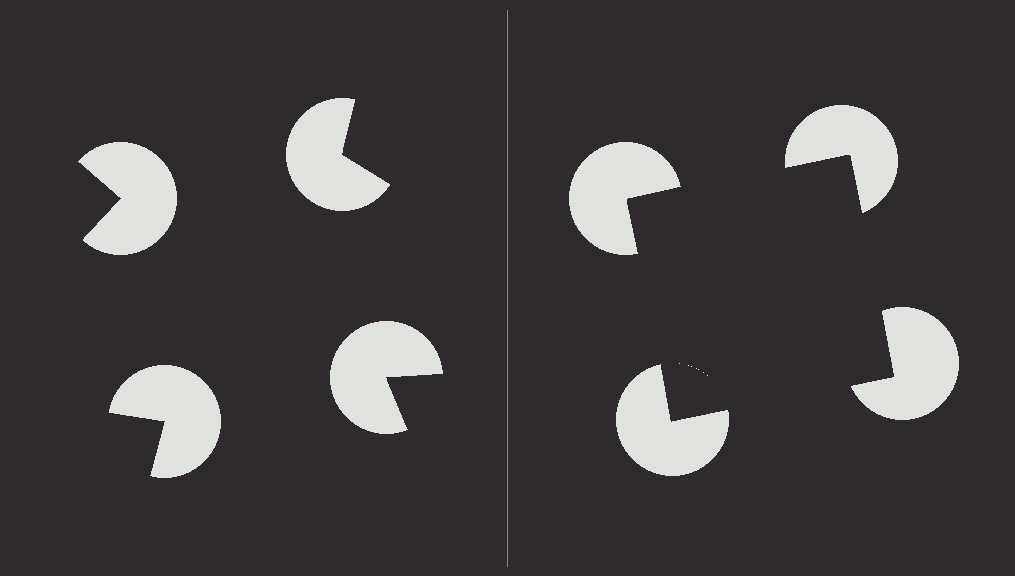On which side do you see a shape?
An illusory square appears on the right side. On the left side the wedge cuts are rotated, so no coherent shape forms.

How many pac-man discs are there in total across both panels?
8 — 4 on each side.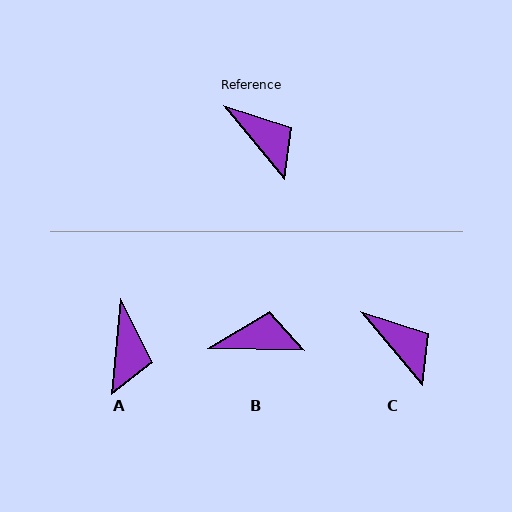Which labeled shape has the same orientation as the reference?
C.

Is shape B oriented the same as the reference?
No, it is off by about 49 degrees.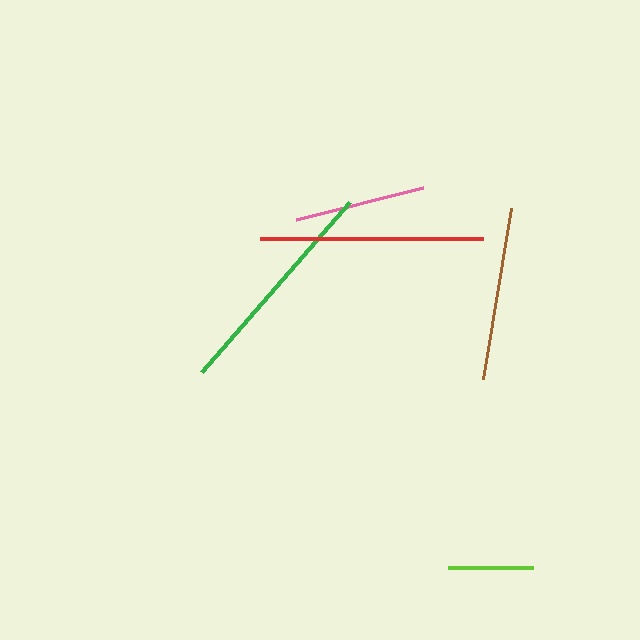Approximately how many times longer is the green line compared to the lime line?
The green line is approximately 2.7 times the length of the lime line.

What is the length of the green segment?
The green segment is approximately 226 pixels long.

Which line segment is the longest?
The green line is the longest at approximately 226 pixels.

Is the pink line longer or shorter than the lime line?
The pink line is longer than the lime line.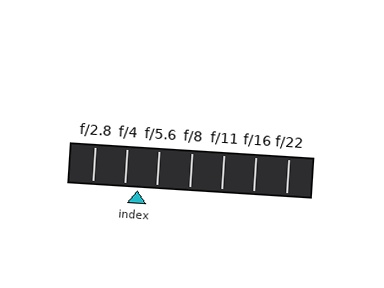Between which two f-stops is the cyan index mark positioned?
The index mark is between f/4 and f/5.6.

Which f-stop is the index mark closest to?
The index mark is closest to f/4.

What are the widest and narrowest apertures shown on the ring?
The widest aperture shown is f/2.8 and the narrowest is f/22.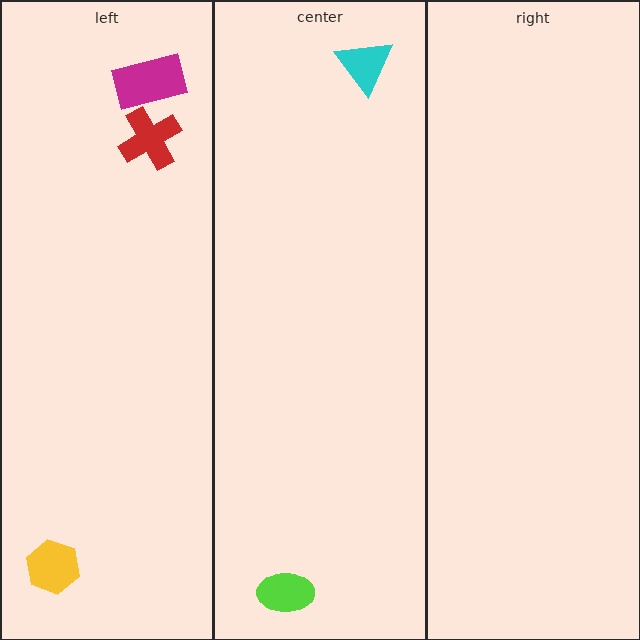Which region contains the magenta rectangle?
The left region.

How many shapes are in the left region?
3.